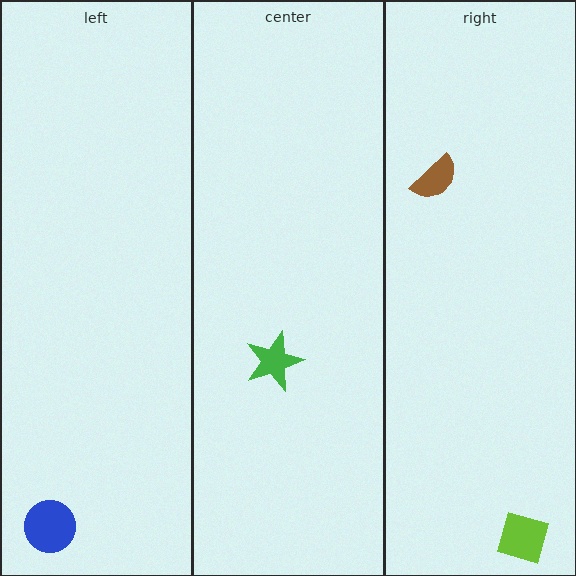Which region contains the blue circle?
The left region.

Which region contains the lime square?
The right region.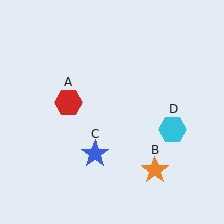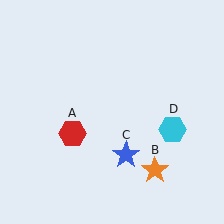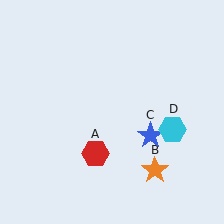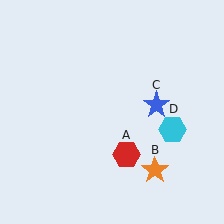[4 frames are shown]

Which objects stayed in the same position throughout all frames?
Orange star (object B) and cyan hexagon (object D) remained stationary.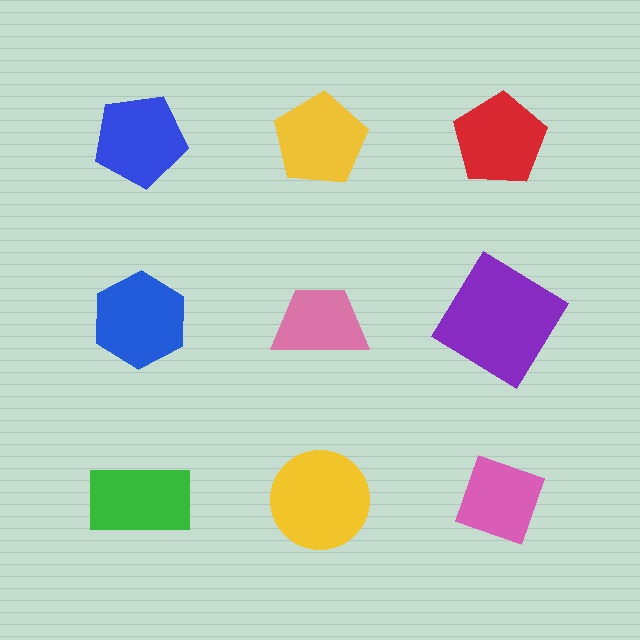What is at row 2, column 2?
A pink trapezoid.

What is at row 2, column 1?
A blue hexagon.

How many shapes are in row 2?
3 shapes.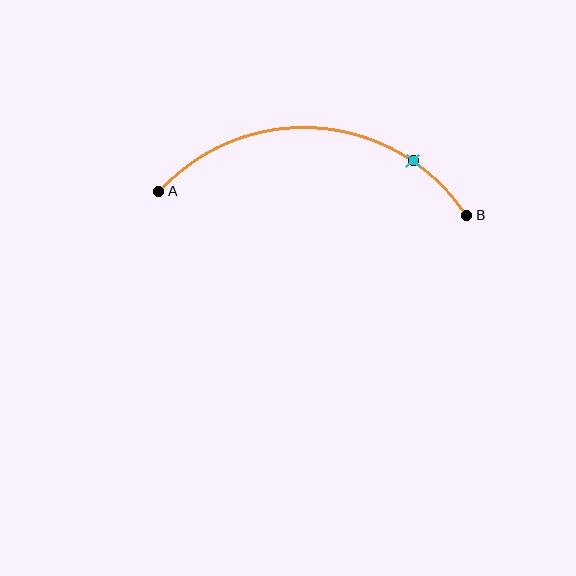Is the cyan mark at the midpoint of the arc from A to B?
No. The cyan mark lies on the arc but is closer to endpoint B. The arc midpoint would be at the point on the curve equidistant along the arc from both A and B.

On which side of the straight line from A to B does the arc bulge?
The arc bulges above the straight line connecting A and B.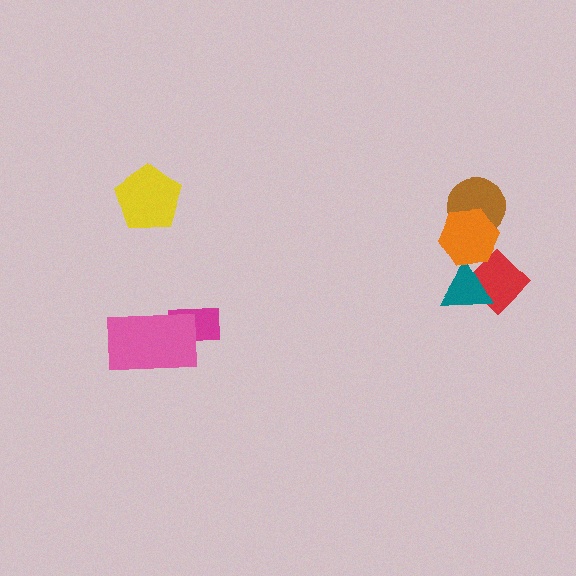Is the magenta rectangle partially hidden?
Yes, it is partially covered by another shape.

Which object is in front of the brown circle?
The orange hexagon is in front of the brown circle.